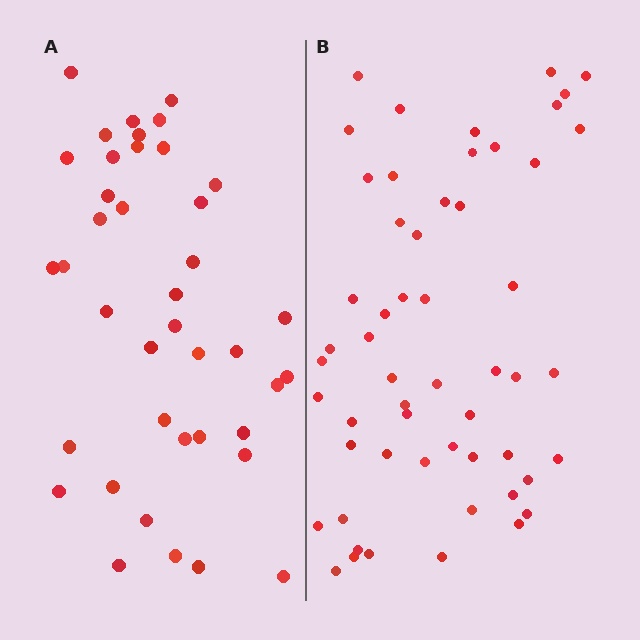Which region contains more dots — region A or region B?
Region B (the right region) has more dots.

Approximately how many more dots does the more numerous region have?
Region B has approximately 15 more dots than region A.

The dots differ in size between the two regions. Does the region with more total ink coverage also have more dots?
No. Region A has more total ink coverage because its dots are larger, but region B actually contains more individual dots. Total area can be misleading — the number of items is what matters here.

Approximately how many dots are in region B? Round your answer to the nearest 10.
About 60 dots. (The exact count is 55, which rounds to 60.)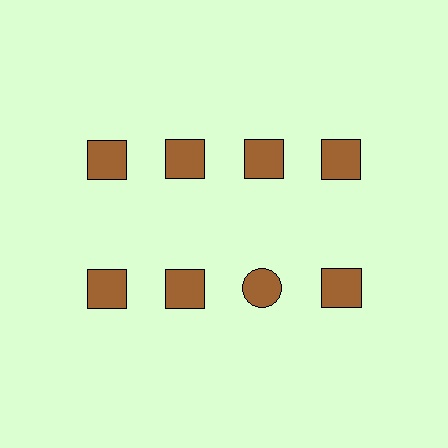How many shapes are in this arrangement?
There are 8 shapes arranged in a grid pattern.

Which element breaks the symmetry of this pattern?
The brown circle in the second row, center column breaks the symmetry. All other shapes are brown squares.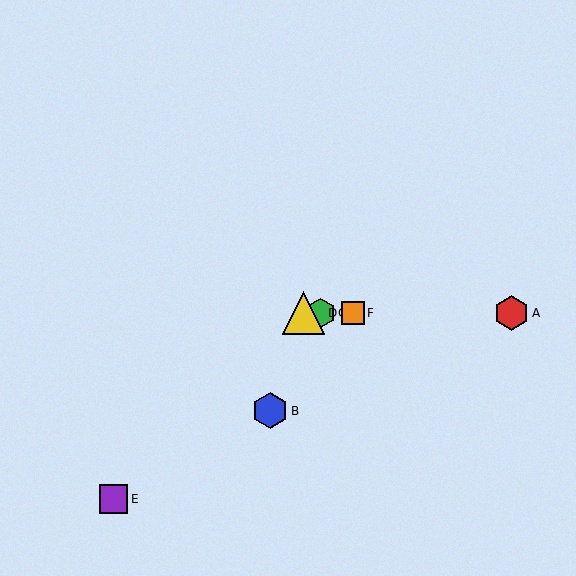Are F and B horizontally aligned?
No, F is at y≈313 and B is at y≈411.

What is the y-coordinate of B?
Object B is at y≈411.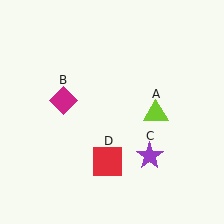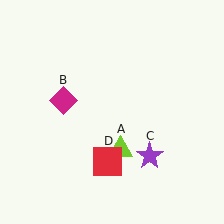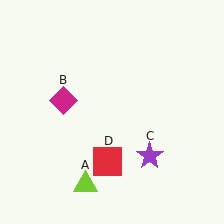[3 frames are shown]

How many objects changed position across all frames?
1 object changed position: lime triangle (object A).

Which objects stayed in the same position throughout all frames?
Magenta diamond (object B) and purple star (object C) and red square (object D) remained stationary.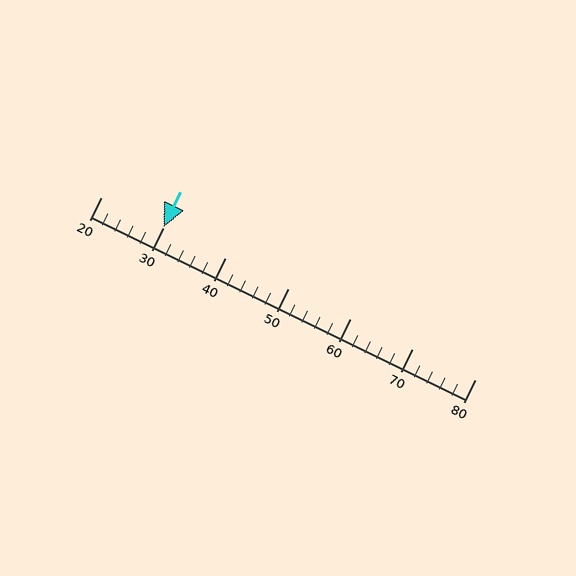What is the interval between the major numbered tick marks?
The major tick marks are spaced 10 units apart.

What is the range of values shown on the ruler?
The ruler shows values from 20 to 80.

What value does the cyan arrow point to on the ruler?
The cyan arrow points to approximately 30.